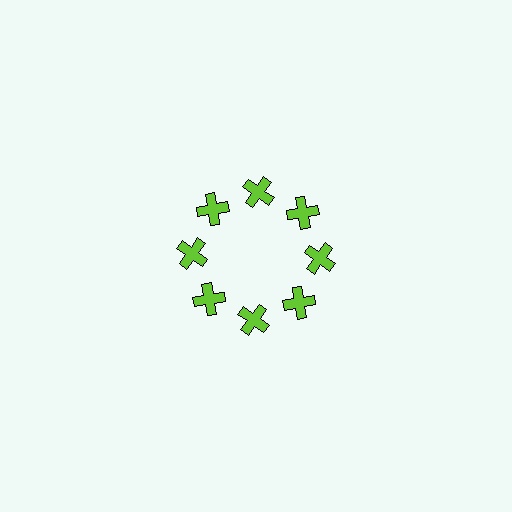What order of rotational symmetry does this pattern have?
This pattern has 8-fold rotational symmetry.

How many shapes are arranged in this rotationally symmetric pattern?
There are 8 shapes, arranged in 8 groups of 1.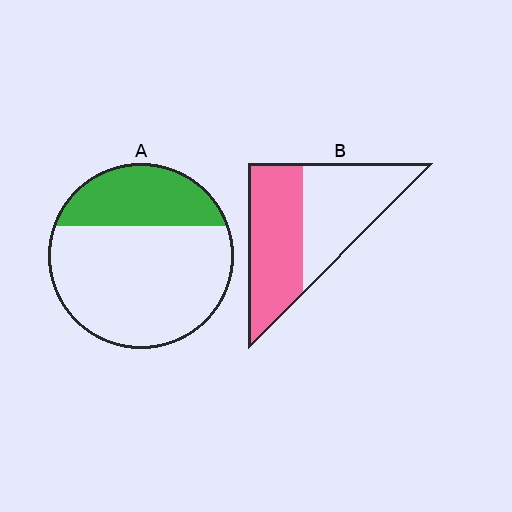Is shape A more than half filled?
No.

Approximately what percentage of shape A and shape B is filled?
A is approximately 30% and B is approximately 50%.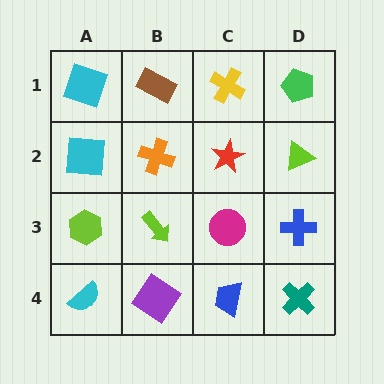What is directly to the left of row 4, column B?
A cyan semicircle.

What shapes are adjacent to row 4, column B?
A lime arrow (row 3, column B), a cyan semicircle (row 4, column A), a blue trapezoid (row 4, column C).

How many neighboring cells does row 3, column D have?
3.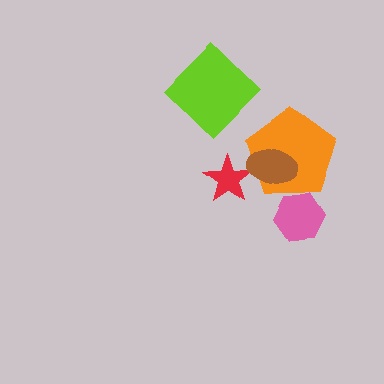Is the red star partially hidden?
Yes, it is partially covered by another shape.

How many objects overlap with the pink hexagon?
1 object overlaps with the pink hexagon.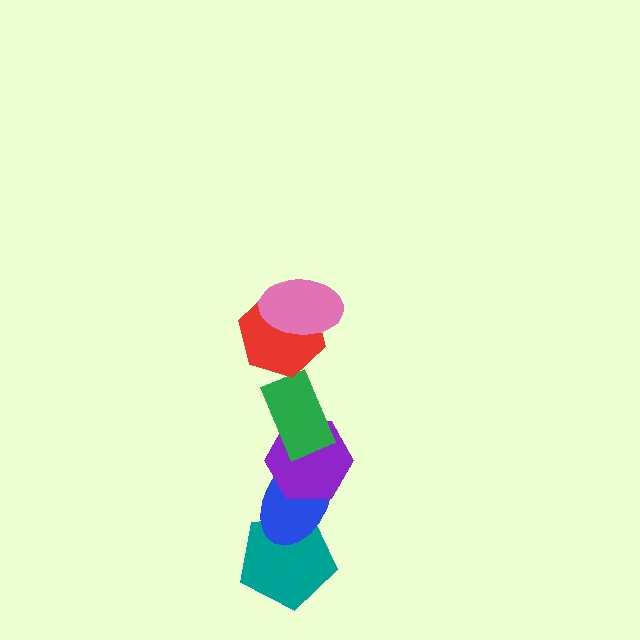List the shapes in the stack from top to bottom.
From top to bottom: the pink ellipse, the red hexagon, the green rectangle, the purple hexagon, the blue ellipse, the teal pentagon.